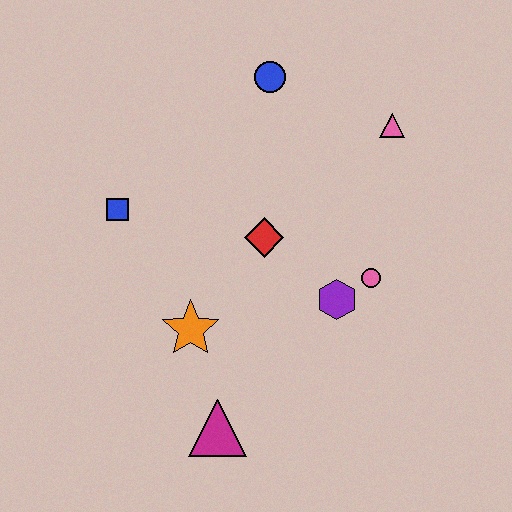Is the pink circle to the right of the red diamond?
Yes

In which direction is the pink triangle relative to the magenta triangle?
The pink triangle is above the magenta triangle.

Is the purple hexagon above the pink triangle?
No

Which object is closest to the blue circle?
The pink triangle is closest to the blue circle.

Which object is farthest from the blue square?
The pink triangle is farthest from the blue square.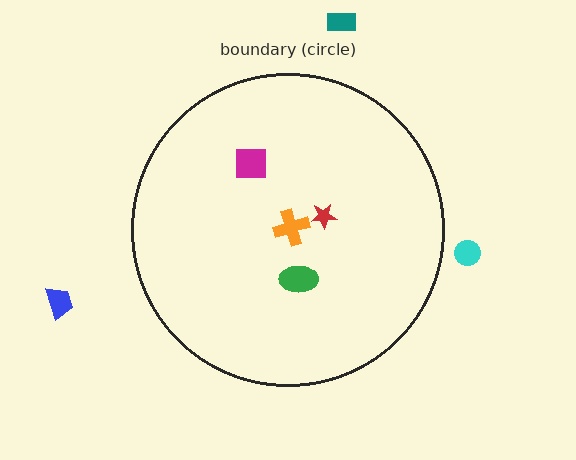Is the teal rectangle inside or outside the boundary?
Outside.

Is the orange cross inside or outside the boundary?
Inside.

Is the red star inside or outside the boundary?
Inside.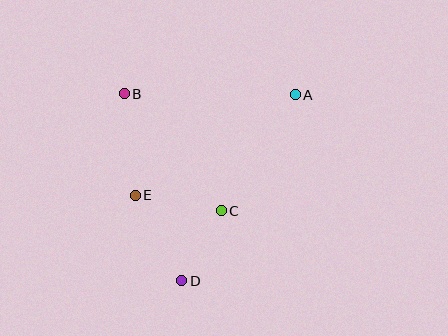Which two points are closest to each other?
Points C and D are closest to each other.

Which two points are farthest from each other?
Points A and D are farthest from each other.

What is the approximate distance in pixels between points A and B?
The distance between A and B is approximately 171 pixels.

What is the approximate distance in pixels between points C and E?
The distance between C and E is approximately 87 pixels.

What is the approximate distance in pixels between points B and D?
The distance between B and D is approximately 196 pixels.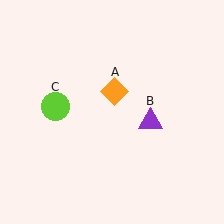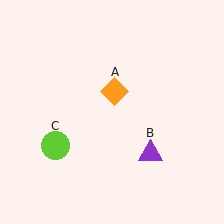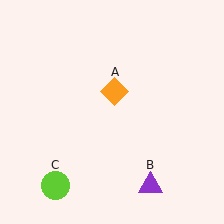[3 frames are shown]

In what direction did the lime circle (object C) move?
The lime circle (object C) moved down.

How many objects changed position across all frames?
2 objects changed position: purple triangle (object B), lime circle (object C).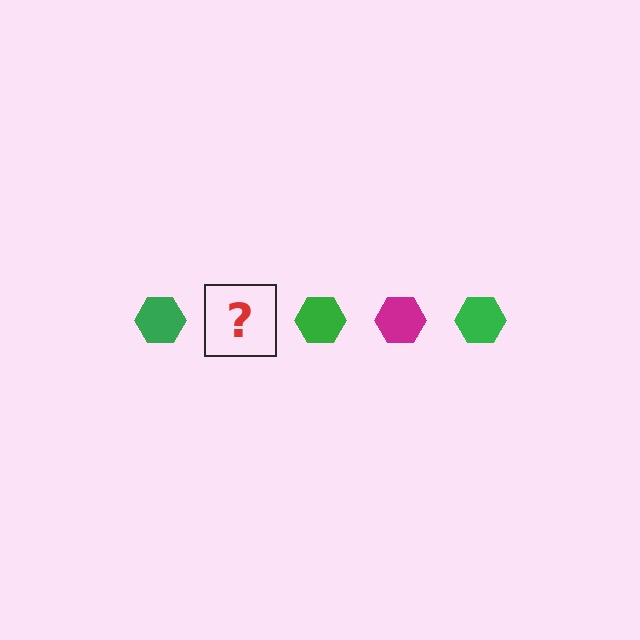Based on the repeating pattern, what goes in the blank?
The blank should be a magenta hexagon.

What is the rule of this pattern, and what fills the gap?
The rule is that the pattern cycles through green, magenta hexagons. The gap should be filled with a magenta hexagon.